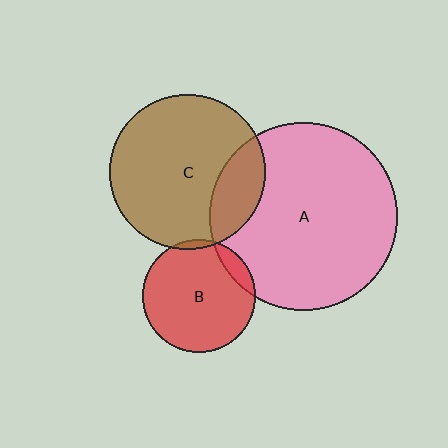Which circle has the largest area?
Circle A (pink).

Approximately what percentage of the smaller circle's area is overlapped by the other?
Approximately 5%.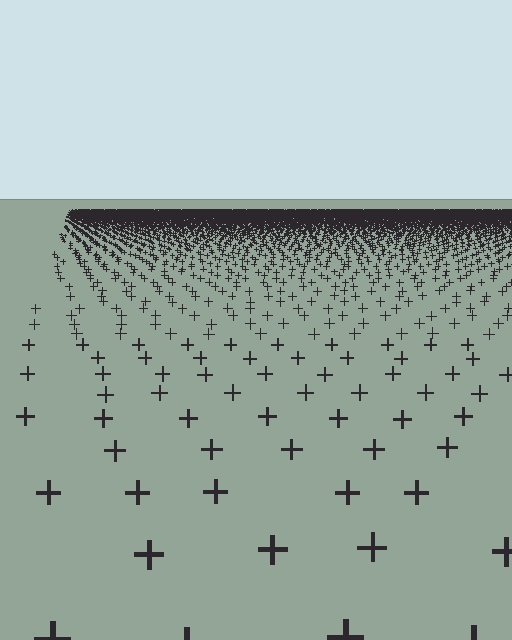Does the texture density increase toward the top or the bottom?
Density increases toward the top.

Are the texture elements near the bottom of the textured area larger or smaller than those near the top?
Larger. Near the bottom, elements are closer to the viewer and appear at a bigger on-screen size.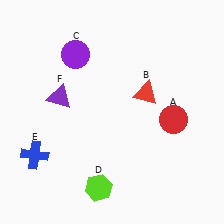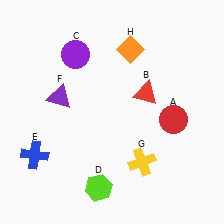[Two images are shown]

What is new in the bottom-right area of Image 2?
A yellow cross (G) was added in the bottom-right area of Image 2.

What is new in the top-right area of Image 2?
An orange diamond (H) was added in the top-right area of Image 2.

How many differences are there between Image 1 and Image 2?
There are 2 differences between the two images.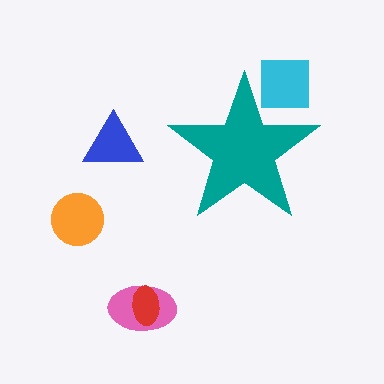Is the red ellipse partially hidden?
No, the red ellipse is fully visible.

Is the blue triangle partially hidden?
No, the blue triangle is fully visible.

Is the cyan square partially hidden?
Yes, the cyan square is partially hidden behind the teal star.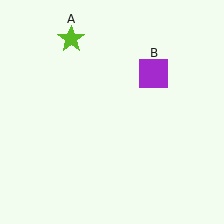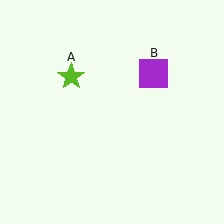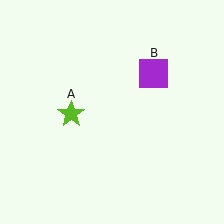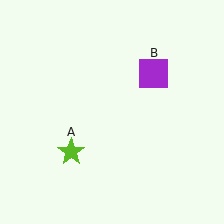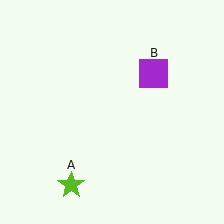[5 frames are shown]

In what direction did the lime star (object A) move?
The lime star (object A) moved down.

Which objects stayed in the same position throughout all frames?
Purple square (object B) remained stationary.